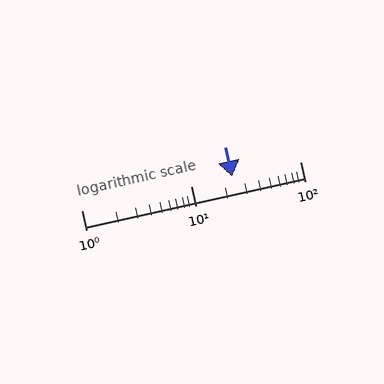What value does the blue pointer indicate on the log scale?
The pointer indicates approximately 24.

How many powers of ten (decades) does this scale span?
The scale spans 2 decades, from 1 to 100.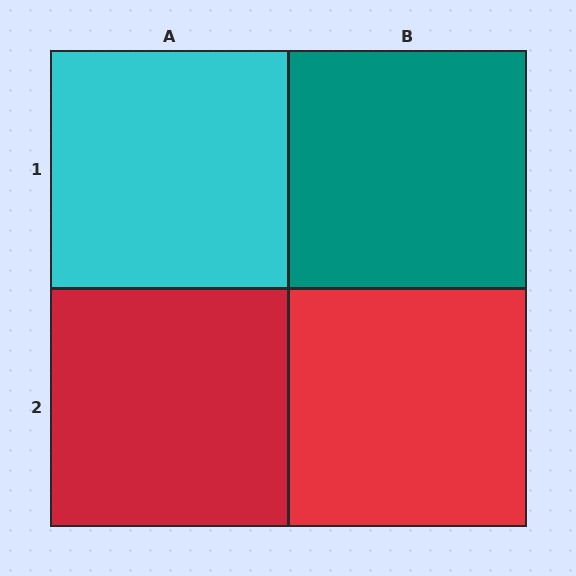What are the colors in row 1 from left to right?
Cyan, teal.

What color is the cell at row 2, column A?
Red.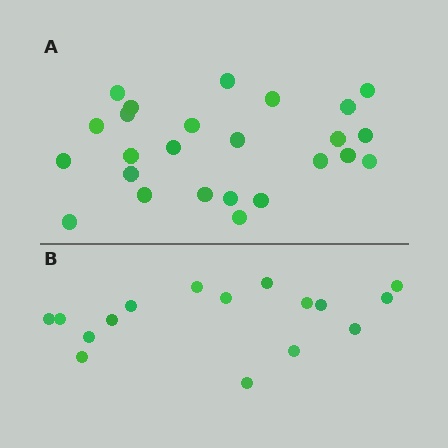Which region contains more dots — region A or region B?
Region A (the top region) has more dots.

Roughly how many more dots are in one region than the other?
Region A has roughly 8 or so more dots than region B.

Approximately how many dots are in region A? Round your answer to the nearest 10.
About 20 dots. (The exact count is 25, which rounds to 20.)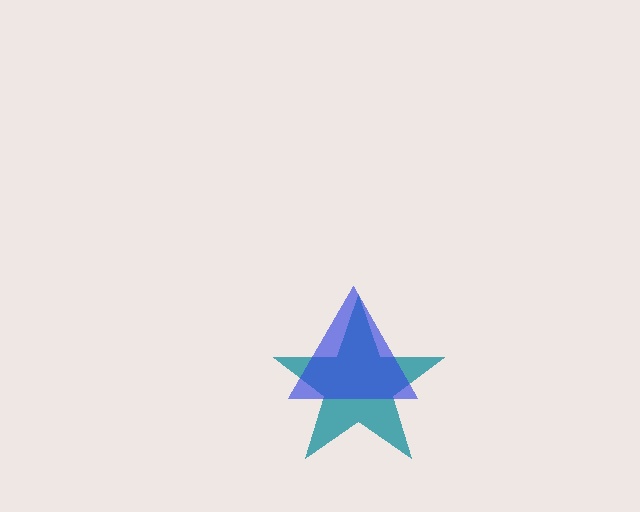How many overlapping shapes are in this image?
There are 2 overlapping shapes in the image.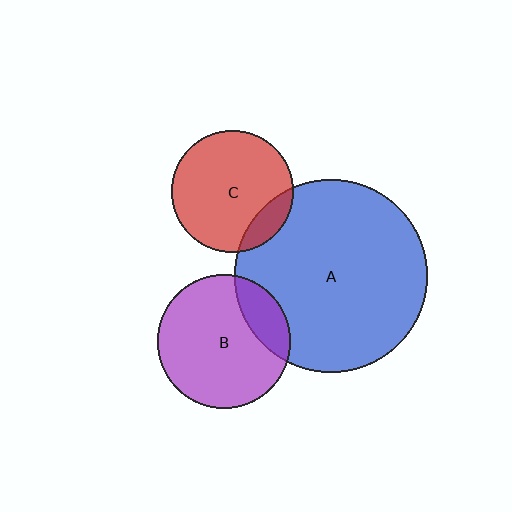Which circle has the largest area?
Circle A (blue).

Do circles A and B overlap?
Yes.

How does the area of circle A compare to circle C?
Approximately 2.5 times.